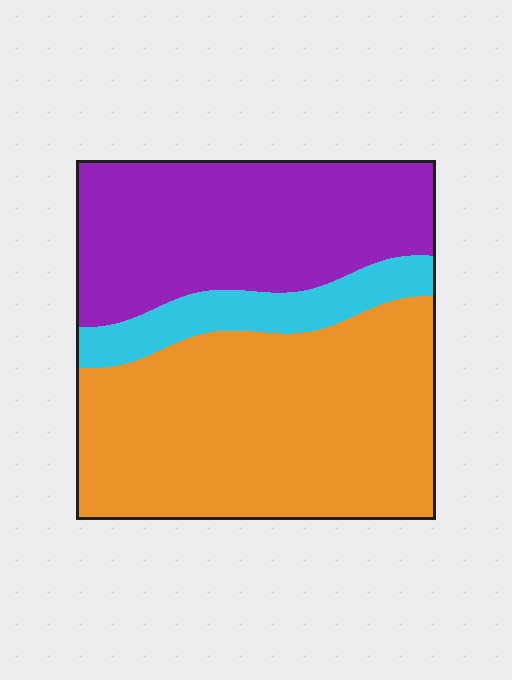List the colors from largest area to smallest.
From largest to smallest: orange, purple, cyan.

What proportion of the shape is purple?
Purple takes up about three eighths (3/8) of the shape.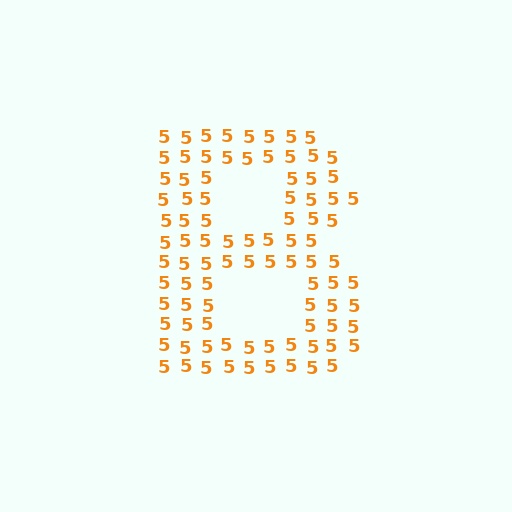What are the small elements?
The small elements are digit 5's.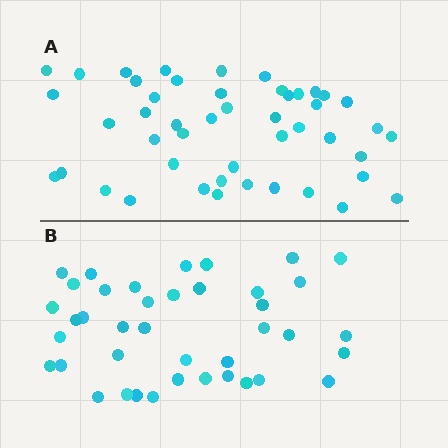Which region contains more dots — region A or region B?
Region A (the top region) has more dots.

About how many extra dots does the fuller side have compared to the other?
Region A has roughly 8 or so more dots than region B.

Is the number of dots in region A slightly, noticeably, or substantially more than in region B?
Region A has only slightly more — the two regions are fairly close. The ratio is roughly 1.2 to 1.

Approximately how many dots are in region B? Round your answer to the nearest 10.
About 40 dots.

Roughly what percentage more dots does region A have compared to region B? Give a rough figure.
About 20% more.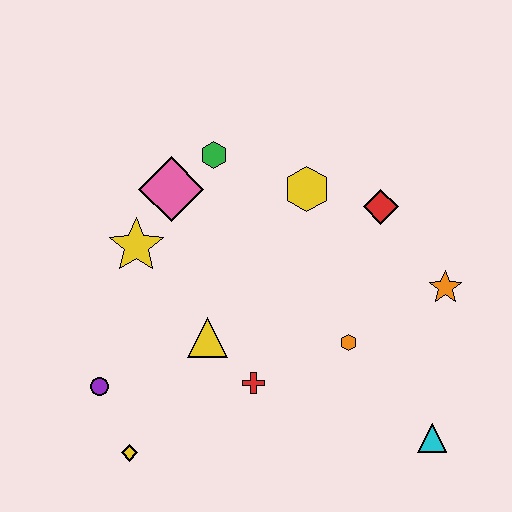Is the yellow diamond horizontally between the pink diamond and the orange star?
No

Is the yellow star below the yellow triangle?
No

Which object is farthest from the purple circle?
The orange star is farthest from the purple circle.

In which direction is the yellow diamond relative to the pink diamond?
The yellow diamond is below the pink diamond.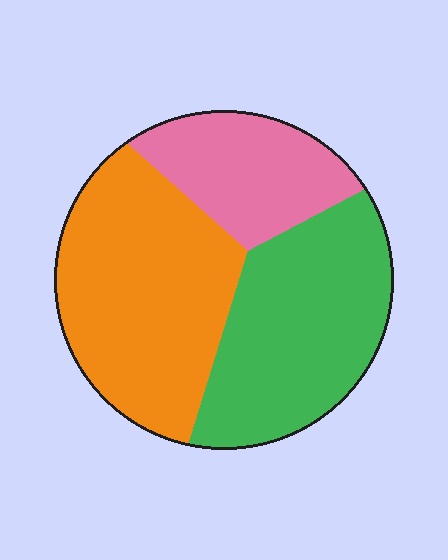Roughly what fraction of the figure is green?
Green takes up about three eighths (3/8) of the figure.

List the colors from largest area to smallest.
From largest to smallest: orange, green, pink.